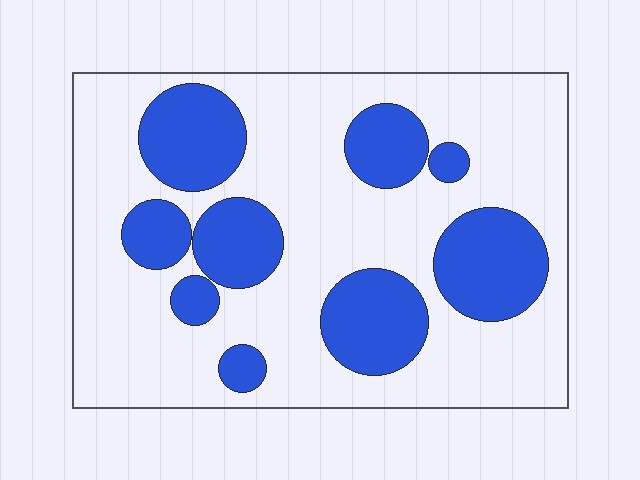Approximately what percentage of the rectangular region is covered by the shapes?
Approximately 30%.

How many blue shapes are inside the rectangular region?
9.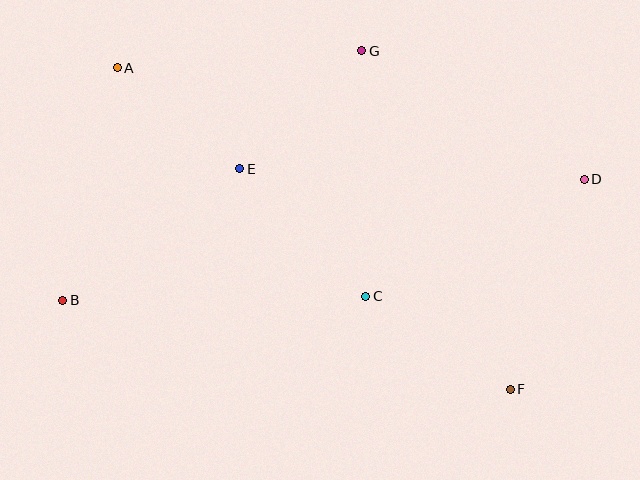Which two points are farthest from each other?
Points B and D are farthest from each other.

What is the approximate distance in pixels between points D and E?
The distance between D and E is approximately 344 pixels.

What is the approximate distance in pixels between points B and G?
The distance between B and G is approximately 390 pixels.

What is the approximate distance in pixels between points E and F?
The distance between E and F is approximately 349 pixels.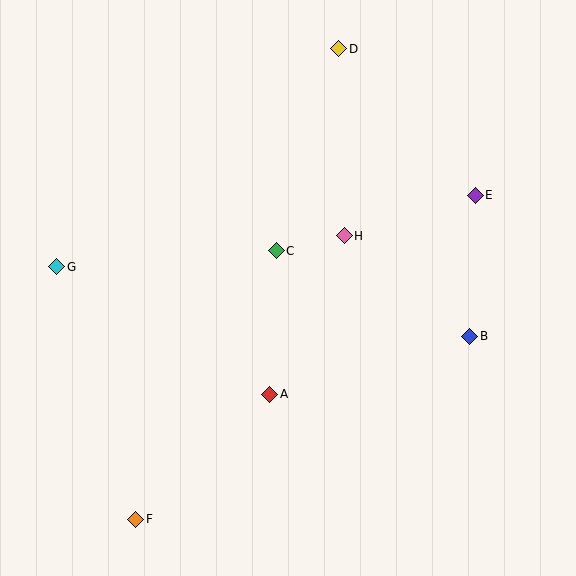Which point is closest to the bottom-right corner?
Point B is closest to the bottom-right corner.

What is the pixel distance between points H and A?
The distance between H and A is 176 pixels.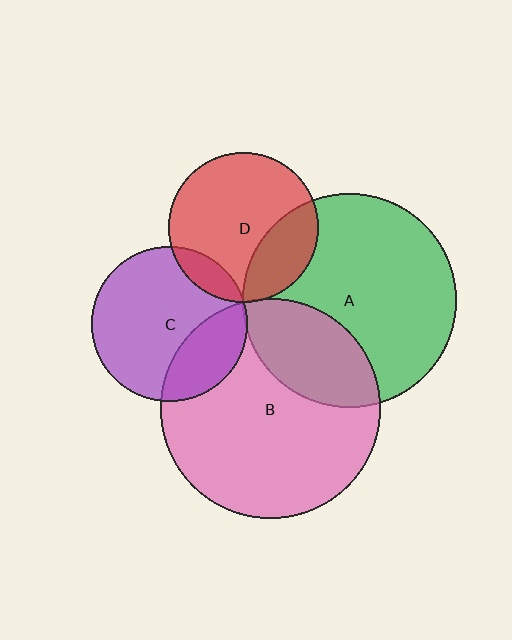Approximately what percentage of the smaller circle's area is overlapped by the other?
Approximately 5%.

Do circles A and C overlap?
Yes.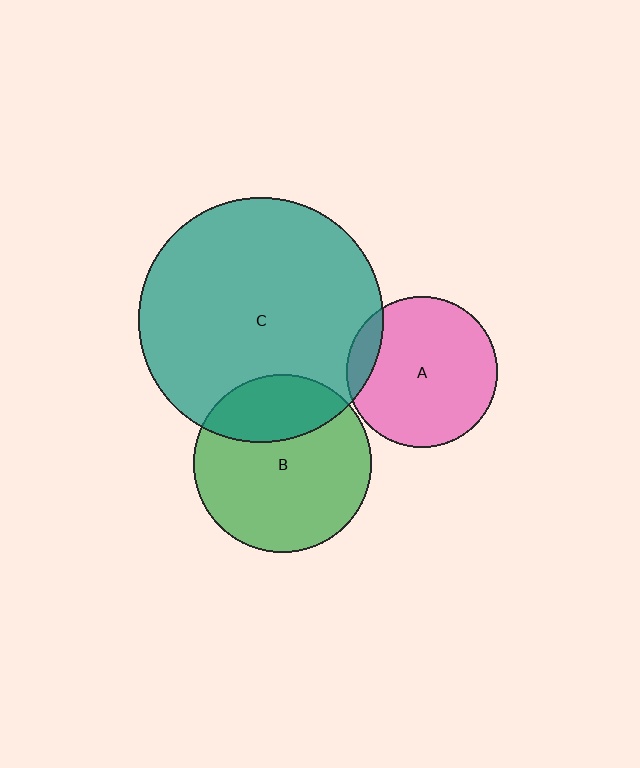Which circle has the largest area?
Circle C (teal).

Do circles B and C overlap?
Yes.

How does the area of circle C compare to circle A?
Approximately 2.6 times.